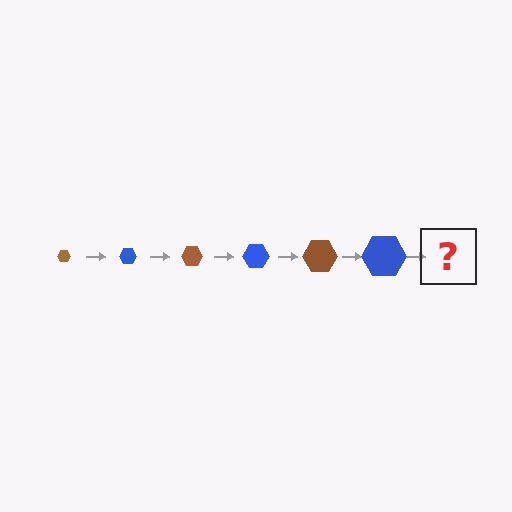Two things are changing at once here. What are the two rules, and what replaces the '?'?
The two rules are that the hexagon grows larger each step and the color cycles through brown and blue. The '?' should be a brown hexagon, larger than the previous one.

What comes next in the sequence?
The next element should be a brown hexagon, larger than the previous one.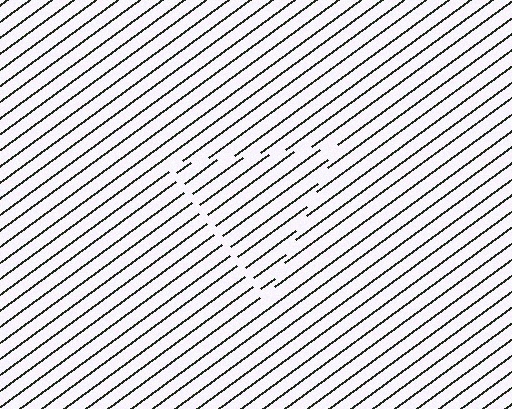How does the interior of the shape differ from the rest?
The interior of the shape contains the same grating, shifted by half a period — the contour is defined by the phase discontinuity where line-ends from the inner and outer gratings abut.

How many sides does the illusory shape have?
3 sides — the line-ends trace a triangle.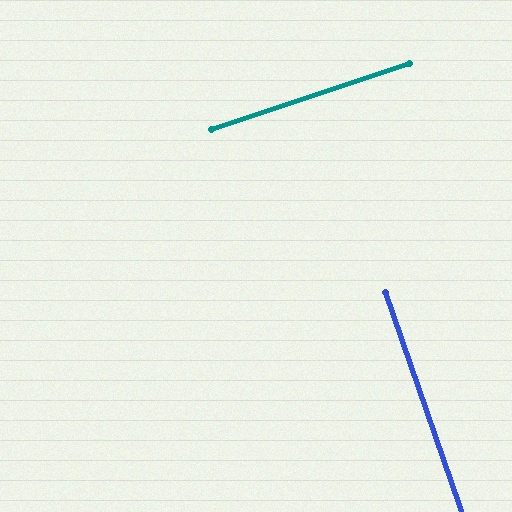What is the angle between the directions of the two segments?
Approximately 89 degrees.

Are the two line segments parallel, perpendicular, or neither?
Perpendicular — they meet at approximately 89°.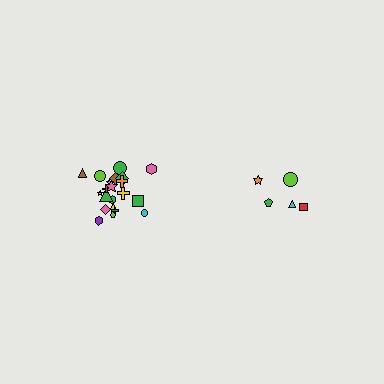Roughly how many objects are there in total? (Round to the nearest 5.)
Roughly 25 objects in total.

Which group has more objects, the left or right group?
The left group.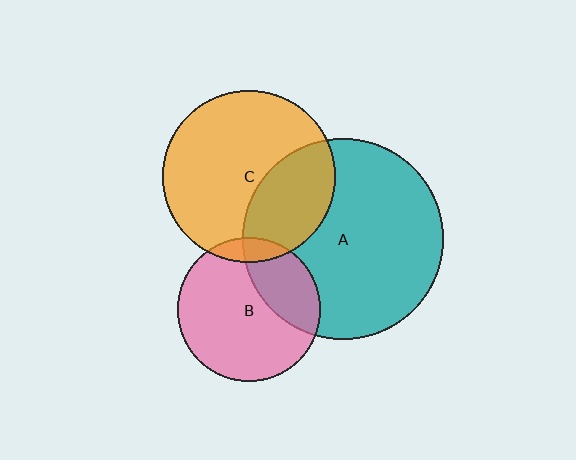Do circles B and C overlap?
Yes.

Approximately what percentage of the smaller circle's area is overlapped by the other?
Approximately 10%.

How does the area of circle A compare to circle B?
Approximately 2.0 times.